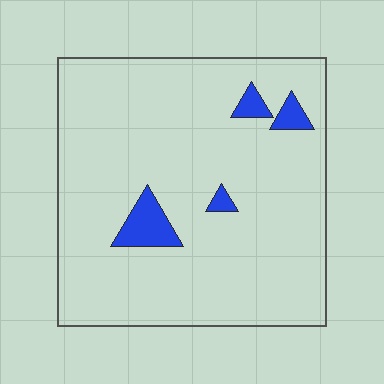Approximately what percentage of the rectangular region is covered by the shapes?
Approximately 5%.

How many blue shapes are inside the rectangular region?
4.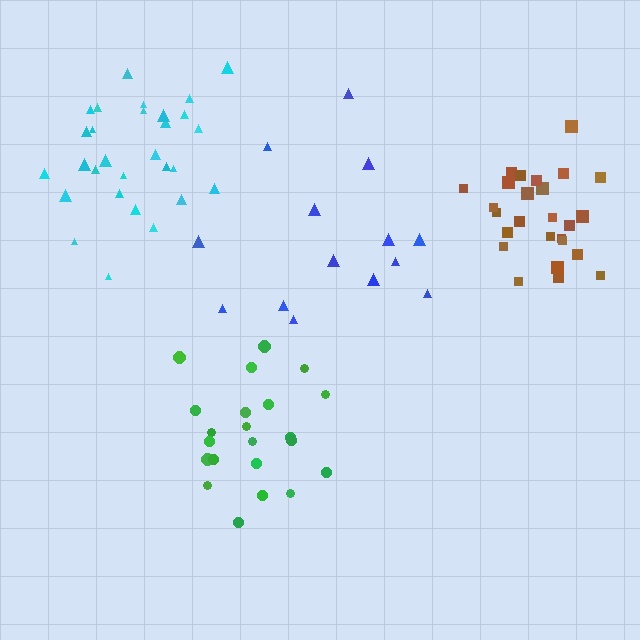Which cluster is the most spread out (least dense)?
Blue.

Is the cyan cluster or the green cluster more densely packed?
Cyan.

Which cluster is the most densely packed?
Brown.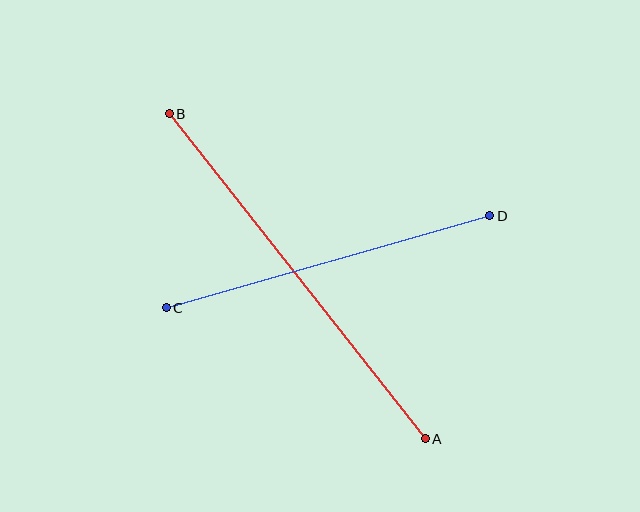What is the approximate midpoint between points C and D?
The midpoint is at approximately (328, 262) pixels.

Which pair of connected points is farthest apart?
Points A and B are farthest apart.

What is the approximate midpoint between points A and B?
The midpoint is at approximately (297, 276) pixels.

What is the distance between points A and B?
The distance is approximately 414 pixels.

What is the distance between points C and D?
The distance is approximately 337 pixels.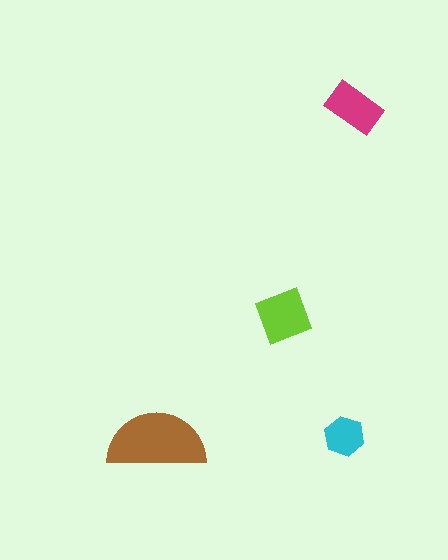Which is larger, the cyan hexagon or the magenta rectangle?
The magenta rectangle.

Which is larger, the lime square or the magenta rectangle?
The lime square.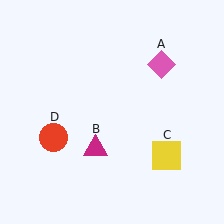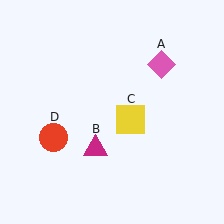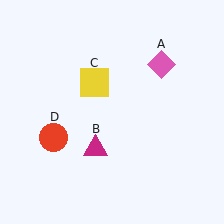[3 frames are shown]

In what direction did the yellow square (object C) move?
The yellow square (object C) moved up and to the left.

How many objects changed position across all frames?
1 object changed position: yellow square (object C).